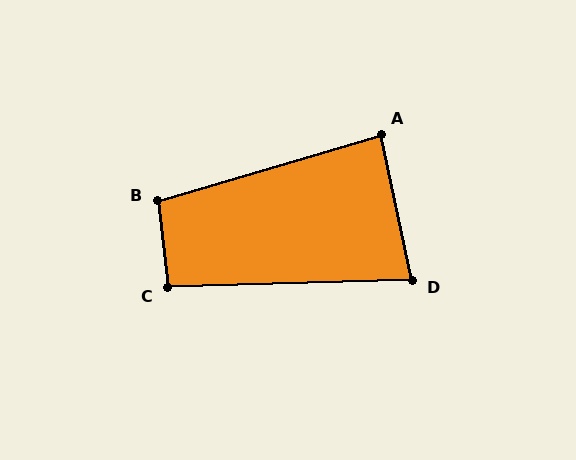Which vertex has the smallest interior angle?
D, at approximately 80 degrees.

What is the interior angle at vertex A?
Approximately 85 degrees (approximately right).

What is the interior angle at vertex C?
Approximately 95 degrees (approximately right).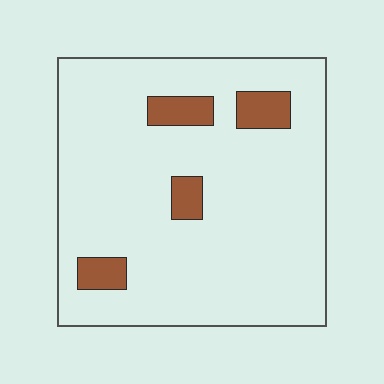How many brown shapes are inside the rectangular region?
4.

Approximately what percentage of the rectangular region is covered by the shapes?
Approximately 10%.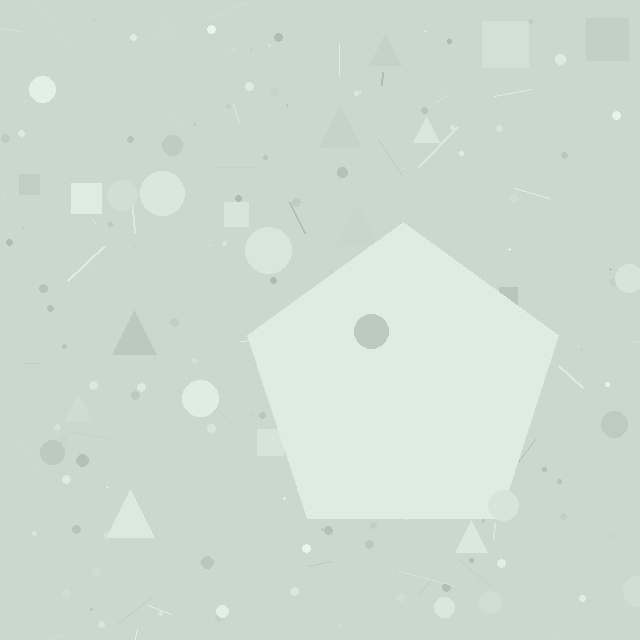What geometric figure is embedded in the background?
A pentagon is embedded in the background.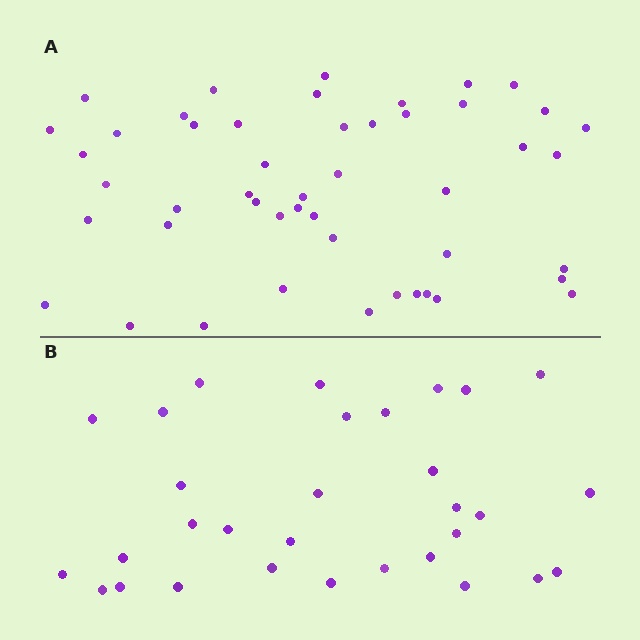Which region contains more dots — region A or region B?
Region A (the top region) has more dots.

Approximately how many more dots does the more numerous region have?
Region A has approximately 15 more dots than region B.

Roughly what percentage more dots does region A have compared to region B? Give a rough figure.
About 55% more.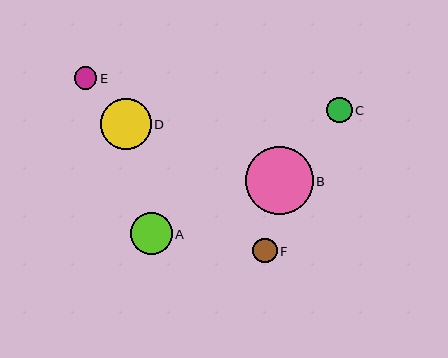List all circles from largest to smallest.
From largest to smallest: B, D, A, C, F, E.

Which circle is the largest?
Circle B is the largest with a size of approximately 68 pixels.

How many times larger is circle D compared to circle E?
Circle D is approximately 2.3 times the size of circle E.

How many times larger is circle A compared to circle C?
Circle A is approximately 1.6 times the size of circle C.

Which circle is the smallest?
Circle E is the smallest with a size of approximately 23 pixels.